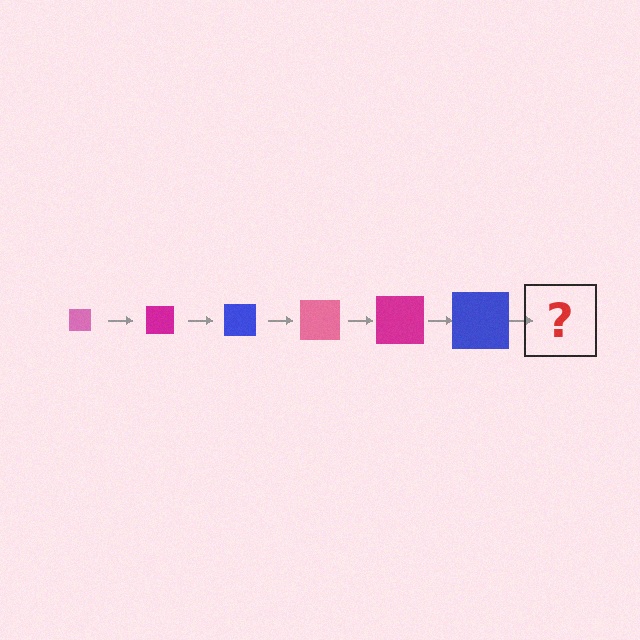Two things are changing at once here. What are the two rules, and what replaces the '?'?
The two rules are that the square grows larger each step and the color cycles through pink, magenta, and blue. The '?' should be a pink square, larger than the previous one.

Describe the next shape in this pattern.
It should be a pink square, larger than the previous one.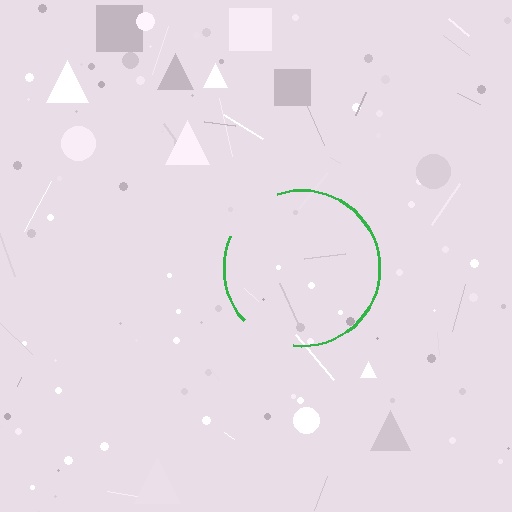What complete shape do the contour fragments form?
The contour fragments form a circle.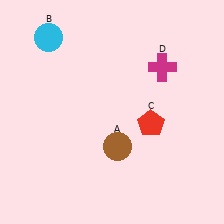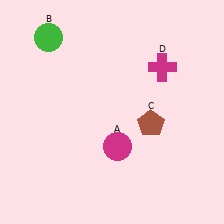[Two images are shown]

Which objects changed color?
A changed from brown to magenta. B changed from cyan to green. C changed from red to brown.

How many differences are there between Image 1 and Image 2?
There are 3 differences between the two images.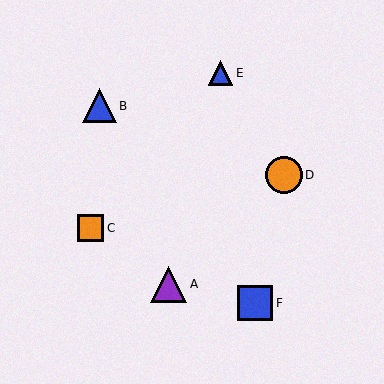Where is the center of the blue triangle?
The center of the blue triangle is at (221, 73).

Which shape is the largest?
The orange circle (labeled D) is the largest.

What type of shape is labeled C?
Shape C is an orange square.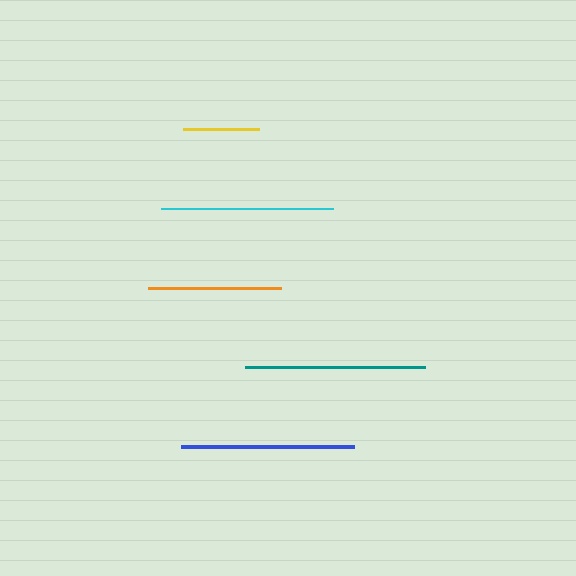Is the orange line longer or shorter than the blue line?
The blue line is longer than the orange line.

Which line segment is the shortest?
The yellow line is the shortest at approximately 76 pixels.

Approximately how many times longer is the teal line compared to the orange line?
The teal line is approximately 1.4 times the length of the orange line.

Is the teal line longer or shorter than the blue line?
The teal line is longer than the blue line.